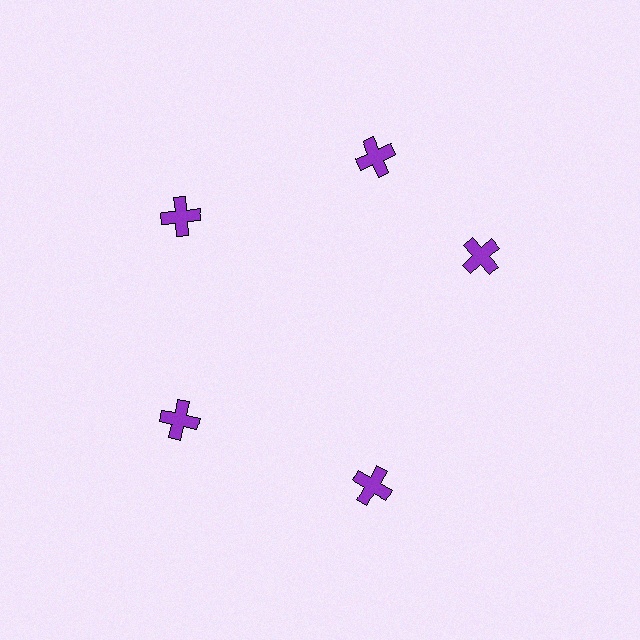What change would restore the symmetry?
The symmetry would be restored by rotating it back into even spacing with its neighbors so that all 5 crosses sit at equal angles and equal distance from the center.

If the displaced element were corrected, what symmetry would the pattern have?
It would have 5-fold rotational symmetry — the pattern would map onto itself every 72 degrees.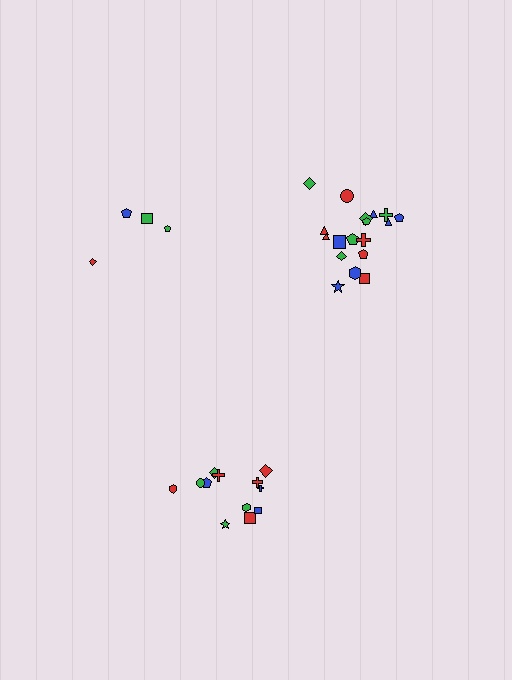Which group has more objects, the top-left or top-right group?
The top-right group.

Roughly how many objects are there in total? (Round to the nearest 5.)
Roughly 35 objects in total.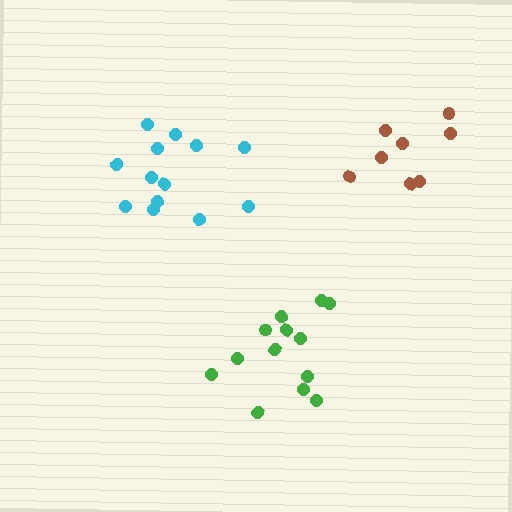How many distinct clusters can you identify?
There are 3 distinct clusters.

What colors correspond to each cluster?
The clusters are colored: cyan, green, brown.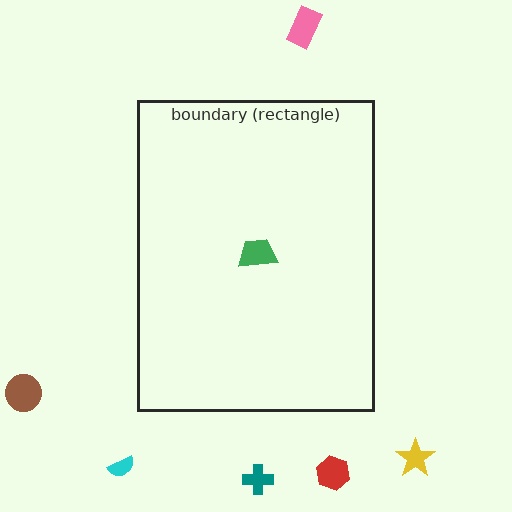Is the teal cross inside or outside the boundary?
Outside.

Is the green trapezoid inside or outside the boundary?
Inside.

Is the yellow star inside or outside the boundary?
Outside.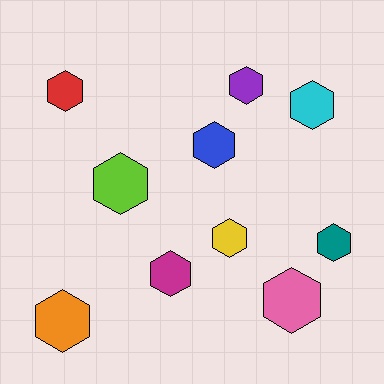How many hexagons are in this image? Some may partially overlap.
There are 10 hexagons.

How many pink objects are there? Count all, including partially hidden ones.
There is 1 pink object.